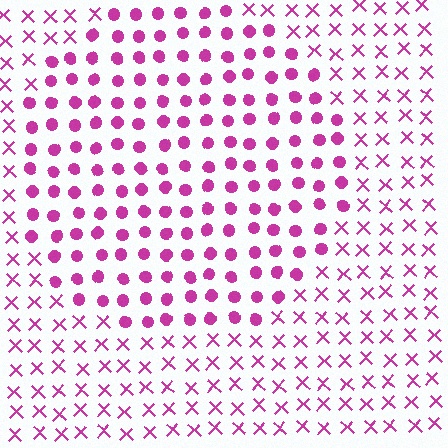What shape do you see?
I see a circle.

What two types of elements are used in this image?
The image uses circles inside the circle region and X marks outside it.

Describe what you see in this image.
The image is filled with small magenta elements arranged in a uniform grid. A circle-shaped region contains circles, while the surrounding area contains X marks. The boundary is defined purely by the change in element shape.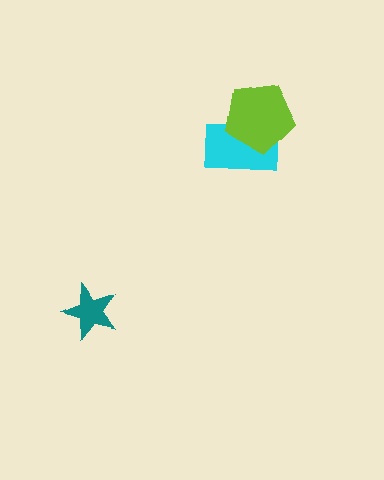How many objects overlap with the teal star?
0 objects overlap with the teal star.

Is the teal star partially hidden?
No, no other shape covers it.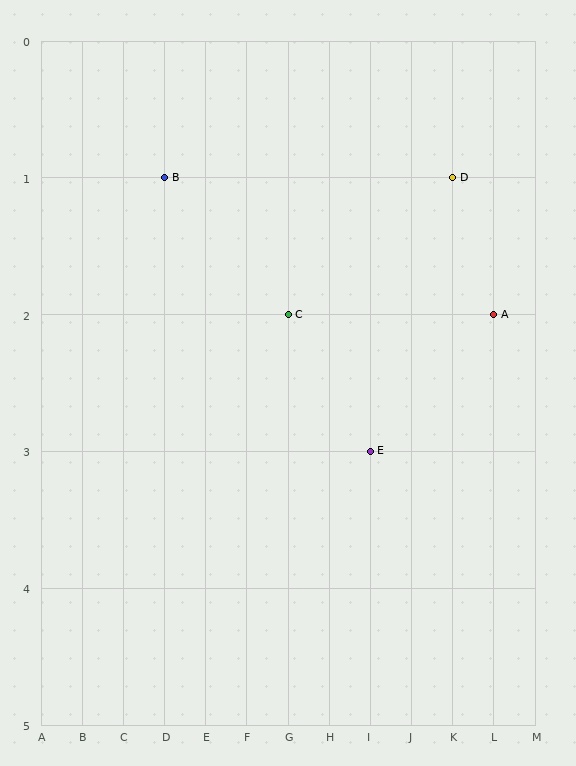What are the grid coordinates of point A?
Point A is at grid coordinates (L, 2).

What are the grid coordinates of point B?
Point B is at grid coordinates (D, 1).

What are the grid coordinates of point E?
Point E is at grid coordinates (I, 3).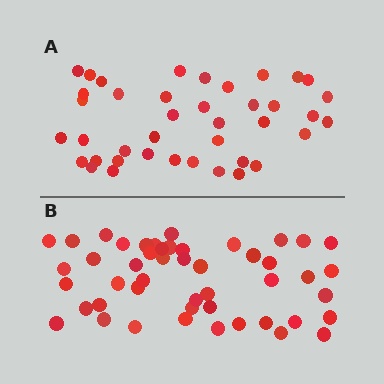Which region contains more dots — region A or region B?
Region B (the bottom region) has more dots.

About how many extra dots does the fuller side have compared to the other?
Region B has roughly 8 or so more dots than region A.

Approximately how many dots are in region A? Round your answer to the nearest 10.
About 40 dots.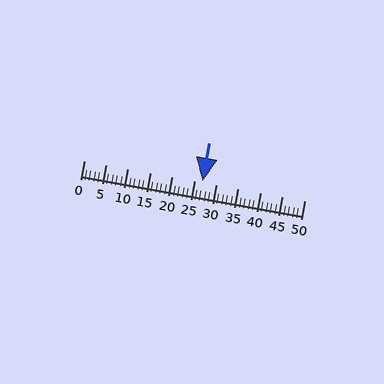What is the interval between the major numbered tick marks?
The major tick marks are spaced 5 units apart.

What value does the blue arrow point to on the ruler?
The blue arrow points to approximately 27.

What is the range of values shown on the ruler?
The ruler shows values from 0 to 50.